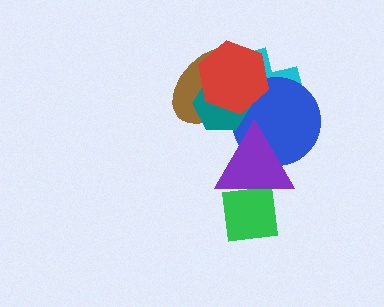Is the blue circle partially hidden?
Yes, it is partially covered by another shape.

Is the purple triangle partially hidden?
No, no other shape covers it.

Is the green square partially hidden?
Yes, it is partially covered by another shape.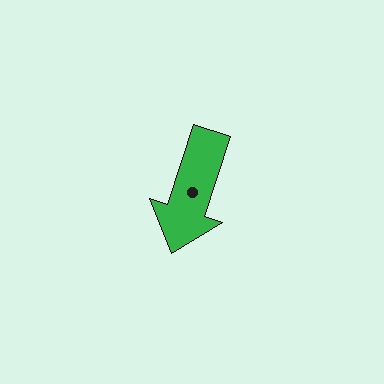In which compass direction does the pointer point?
South.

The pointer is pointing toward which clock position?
Roughly 7 o'clock.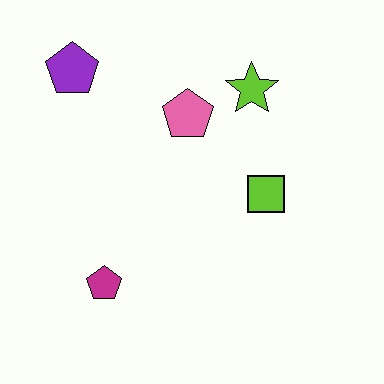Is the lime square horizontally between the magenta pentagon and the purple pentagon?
No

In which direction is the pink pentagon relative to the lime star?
The pink pentagon is to the left of the lime star.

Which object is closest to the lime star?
The pink pentagon is closest to the lime star.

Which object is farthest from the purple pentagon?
The lime square is farthest from the purple pentagon.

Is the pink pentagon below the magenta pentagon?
No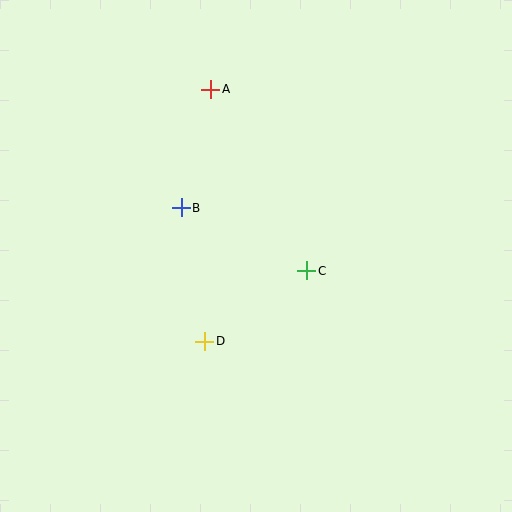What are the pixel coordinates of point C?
Point C is at (307, 271).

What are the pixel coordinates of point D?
Point D is at (205, 341).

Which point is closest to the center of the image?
Point C at (307, 271) is closest to the center.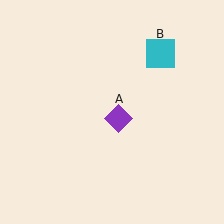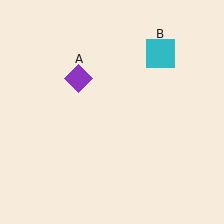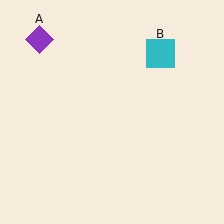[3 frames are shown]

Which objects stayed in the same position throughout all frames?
Cyan square (object B) remained stationary.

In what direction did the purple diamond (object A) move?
The purple diamond (object A) moved up and to the left.